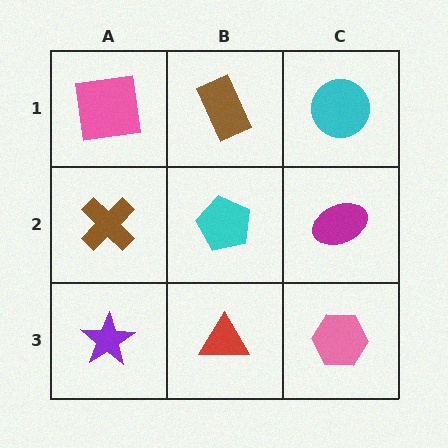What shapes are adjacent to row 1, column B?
A cyan pentagon (row 2, column B), a pink square (row 1, column A), a cyan circle (row 1, column C).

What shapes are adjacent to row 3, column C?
A magenta ellipse (row 2, column C), a red triangle (row 3, column B).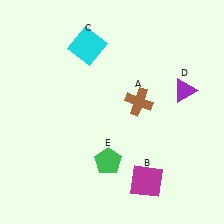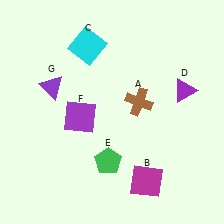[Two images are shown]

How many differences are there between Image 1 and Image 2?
There are 2 differences between the two images.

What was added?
A purple square (F), a purple triangle (G) were added in Image 2.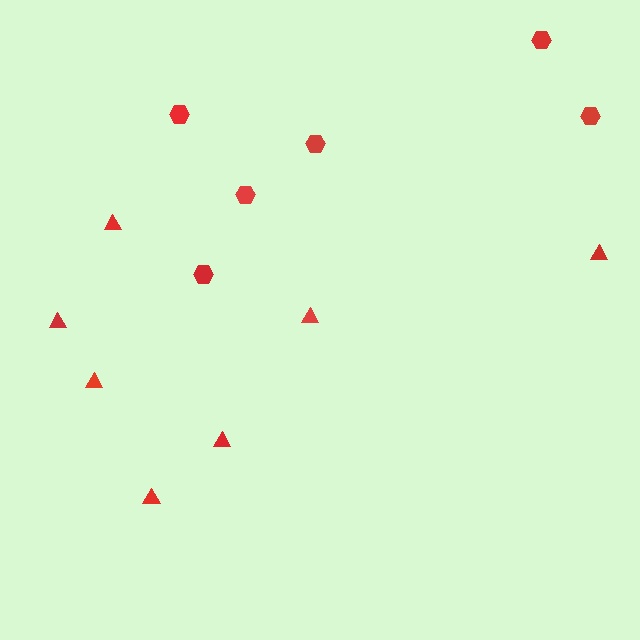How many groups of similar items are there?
There are 2 groups: one group of triangles (7) and one group of hexagons (6).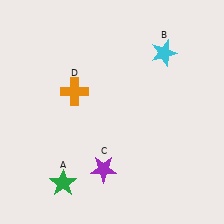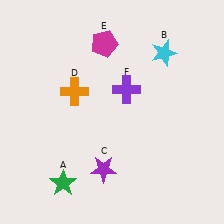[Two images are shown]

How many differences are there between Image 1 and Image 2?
There are 2 differences between the two images.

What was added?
A magenta pentagon (E), a purple cross (F) were added in Image 2.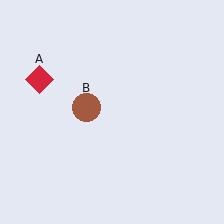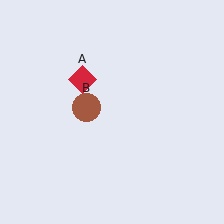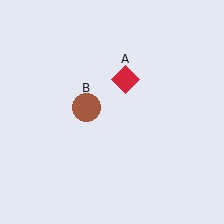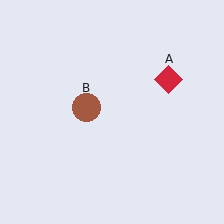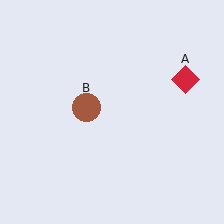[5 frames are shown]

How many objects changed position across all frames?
1 object changed position: red diamond (object A).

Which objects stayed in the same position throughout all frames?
Brown circle (object B) remained stationary.